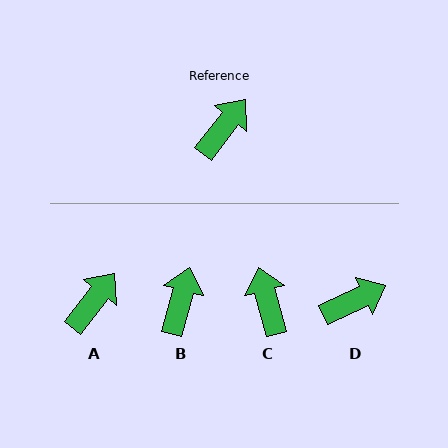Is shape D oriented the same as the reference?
No, it is off by about 27 degrees.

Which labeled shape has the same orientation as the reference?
A.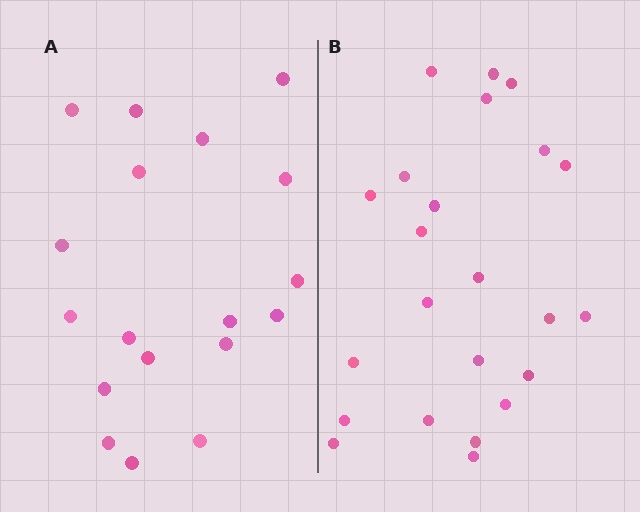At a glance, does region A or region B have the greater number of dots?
Region B (the right region) has more dots.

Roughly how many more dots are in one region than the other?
Region B has about 5 more dots than region A.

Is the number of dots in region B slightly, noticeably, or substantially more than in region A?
Region B has noticeably more, but not dramatically so. The ratio is roughly 1.3 to 1.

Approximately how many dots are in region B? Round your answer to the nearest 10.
About 20 dots. (The exact count is 23, which rounds to 20.)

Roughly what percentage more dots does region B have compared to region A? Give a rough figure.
About 30% more.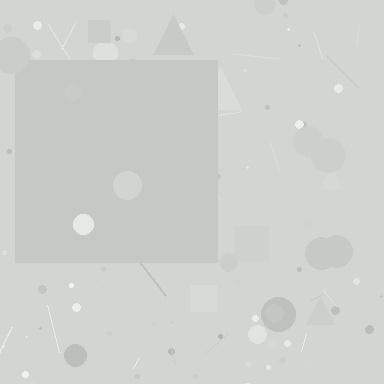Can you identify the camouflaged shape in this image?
The camouflaged shape is a square.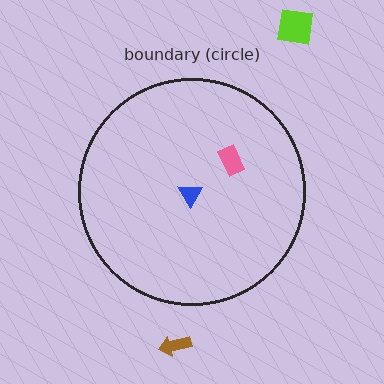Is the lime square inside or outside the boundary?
Outside.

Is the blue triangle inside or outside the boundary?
Inside.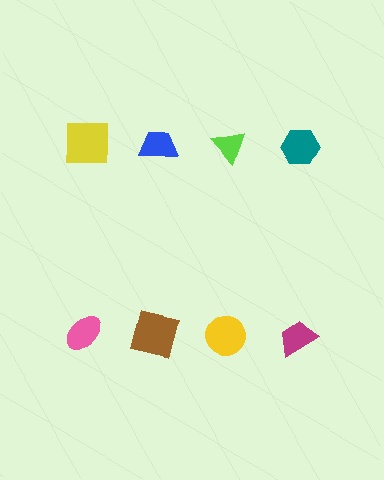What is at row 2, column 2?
A brown square.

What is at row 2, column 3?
A yellow circle.